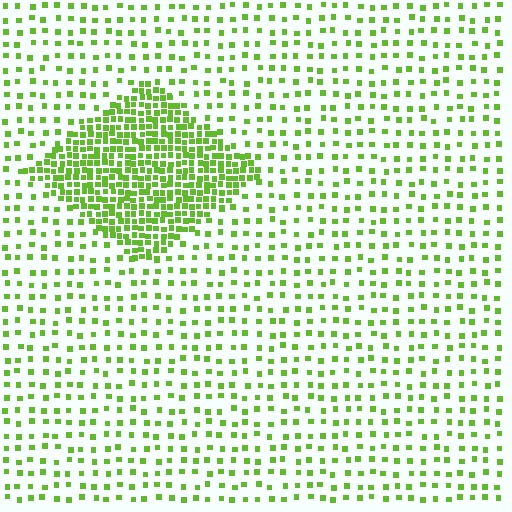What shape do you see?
I see a diamond.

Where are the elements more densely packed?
The elements are more densely packed inside the diamond boundary.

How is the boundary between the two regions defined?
The boundary is defined by a change in element density (approximately 3.0x ratio). All elements are the same color, size, and shape.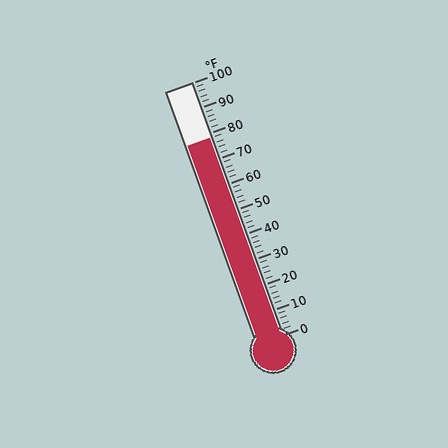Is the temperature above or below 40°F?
The temperature is above 40°F.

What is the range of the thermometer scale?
The thermometer scale ranges from 0°F to 100°F.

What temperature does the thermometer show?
The thermometer shows approximately 78°F.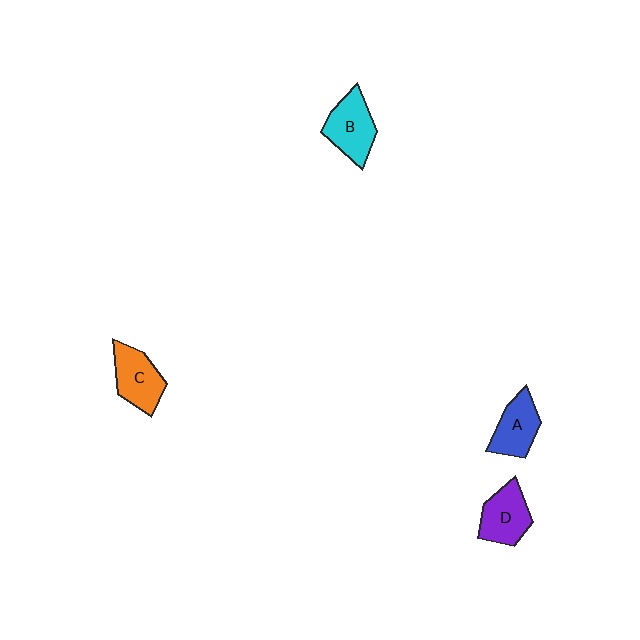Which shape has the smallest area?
Shape A (blue).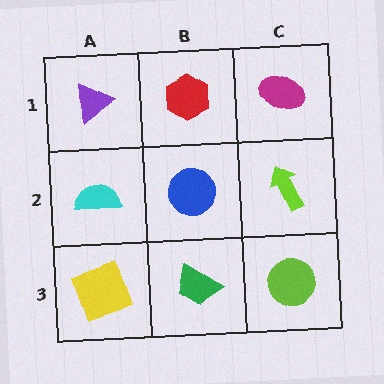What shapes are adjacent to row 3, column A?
A cyan semicircle (row 2, column A), a green trapezoid (row 3, column B).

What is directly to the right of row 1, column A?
A red hexagon.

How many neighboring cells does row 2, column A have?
3.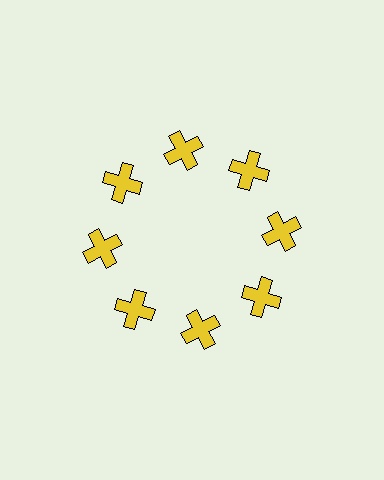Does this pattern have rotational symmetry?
Yes, this pattern has 8-fold rotational symmetry. It looks the same after rotating 45 degrees around the center.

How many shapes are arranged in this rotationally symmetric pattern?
There are 8 shapes, arranged in 8 groups of 1.